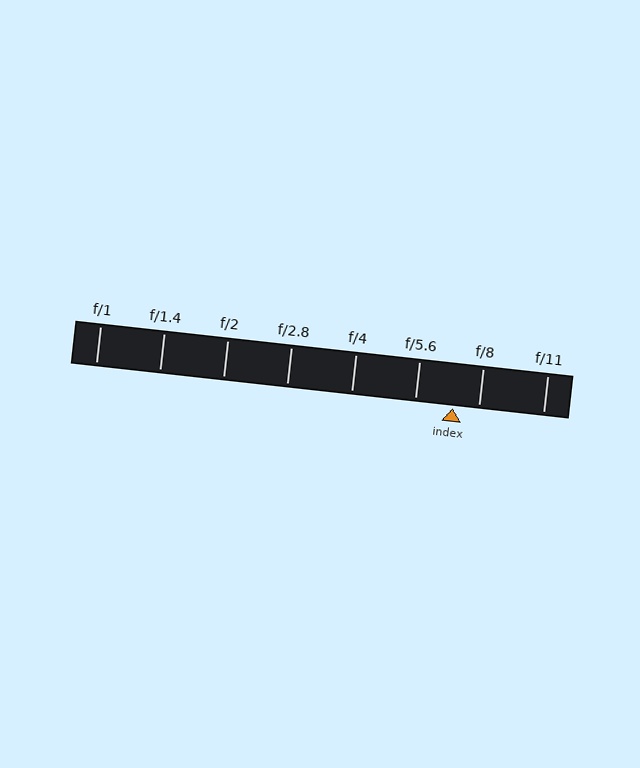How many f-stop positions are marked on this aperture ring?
There are 8 f-stop positions marked.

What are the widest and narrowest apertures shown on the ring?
The widest aperture shown is f/1 and the narrowest is f/11.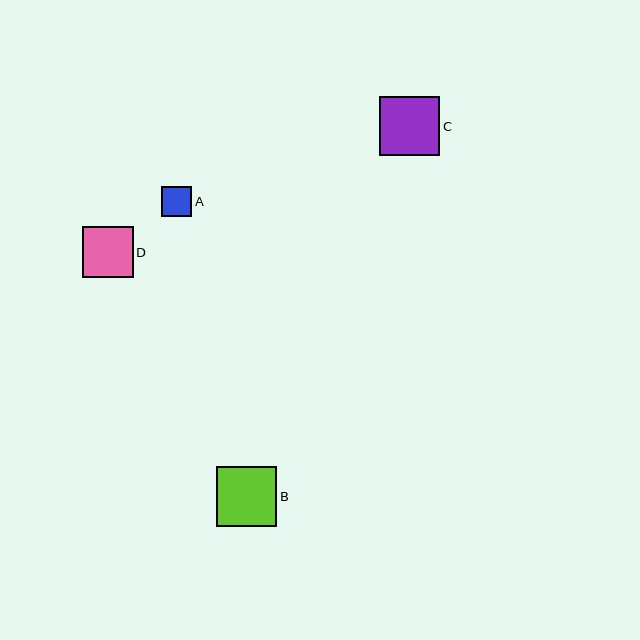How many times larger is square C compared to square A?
Square C is approximately 2.0 times the size of square A.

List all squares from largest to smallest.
From largest to smallest: B, C, D, A.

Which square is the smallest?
Square A is the smallest with a size of approximately 30 pixels.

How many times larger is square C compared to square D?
Square C is approximately 1.2 times the size of square D.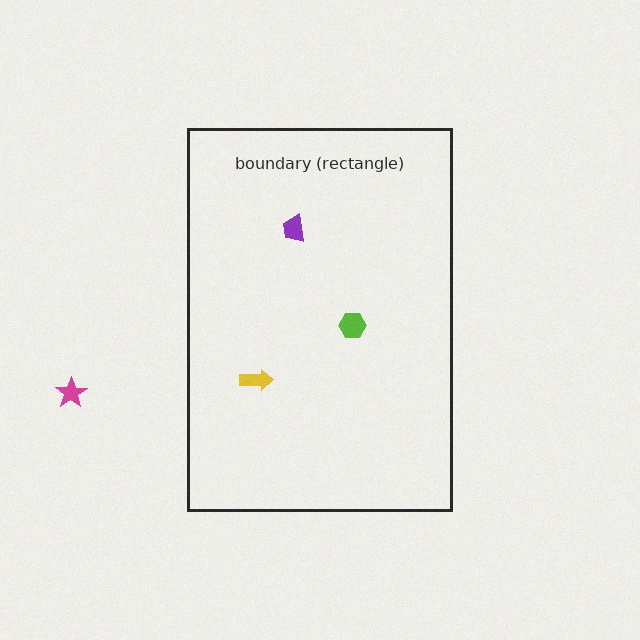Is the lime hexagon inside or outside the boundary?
Inside.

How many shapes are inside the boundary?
3 inside, 1 outside.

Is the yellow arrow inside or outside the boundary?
Inside.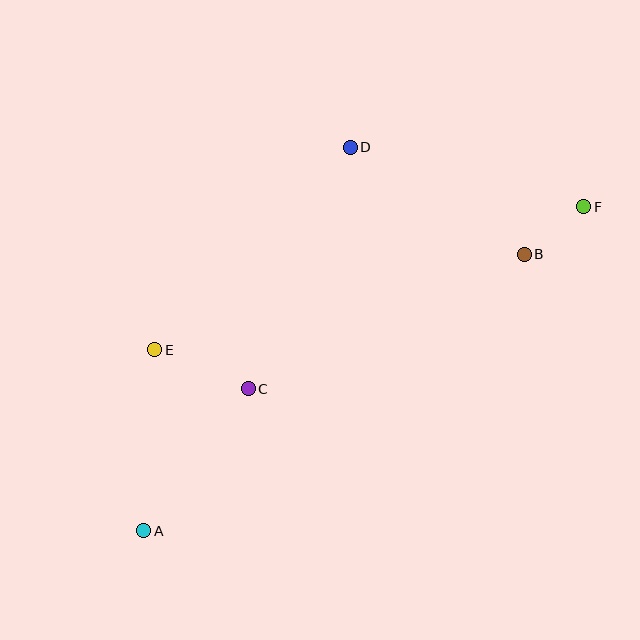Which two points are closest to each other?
Points B and F are closest to each other.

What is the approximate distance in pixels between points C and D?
The distance between C and D is approximately 262 pixels.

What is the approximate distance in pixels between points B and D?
The distance between B and D is approximately 204 pixels.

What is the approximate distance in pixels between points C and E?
The distance between C and E is approximately 101 pixels.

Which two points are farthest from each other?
Points A and F are farthest from each other.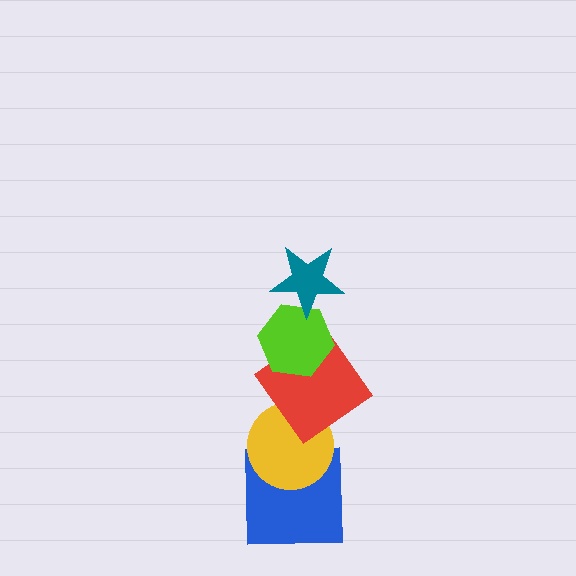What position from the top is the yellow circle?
The yellow circle is 4th from the top.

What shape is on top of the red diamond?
The lime hexagon is on top of the red diamond.